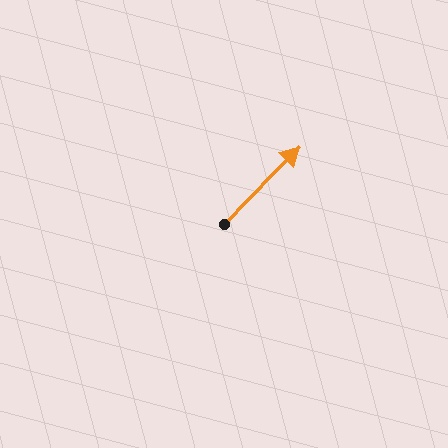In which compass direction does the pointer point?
Northeast.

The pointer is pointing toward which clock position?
Roughly 1 o'clock.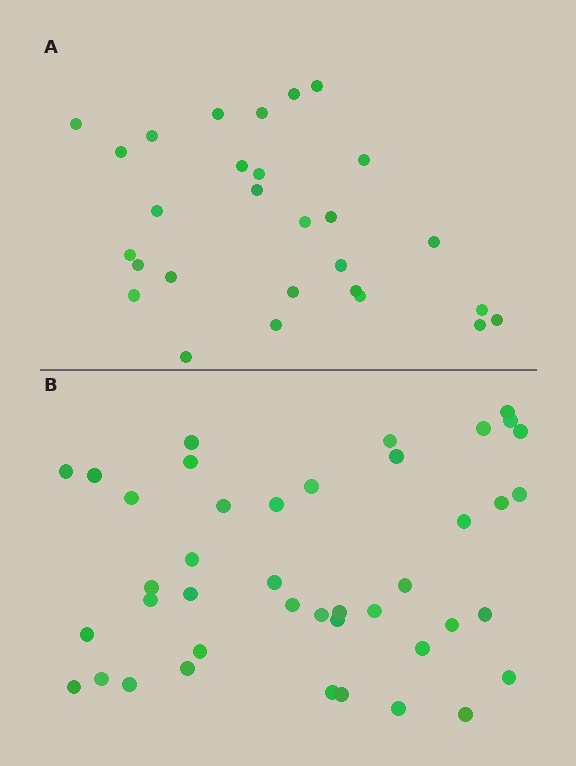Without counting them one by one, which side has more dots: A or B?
Region B (the bottom region) has more dots.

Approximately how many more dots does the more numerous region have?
Region B has approximately 15 more dots than region A.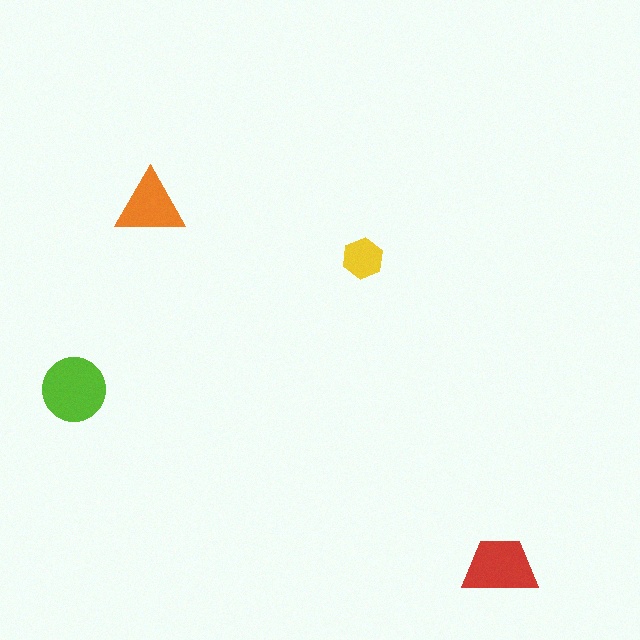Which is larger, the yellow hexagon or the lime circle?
The lime circle.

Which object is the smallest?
The yellow hexagon.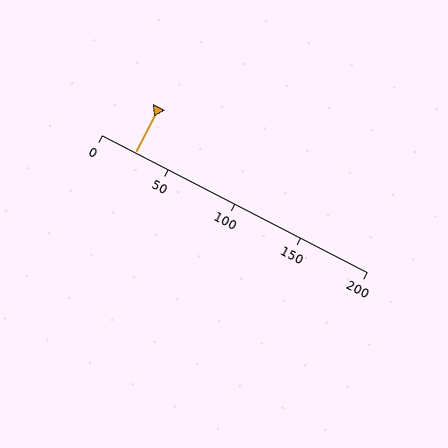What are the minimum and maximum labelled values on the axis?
The axis runs from 0 to 200.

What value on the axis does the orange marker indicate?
The marker indicates approximately 25.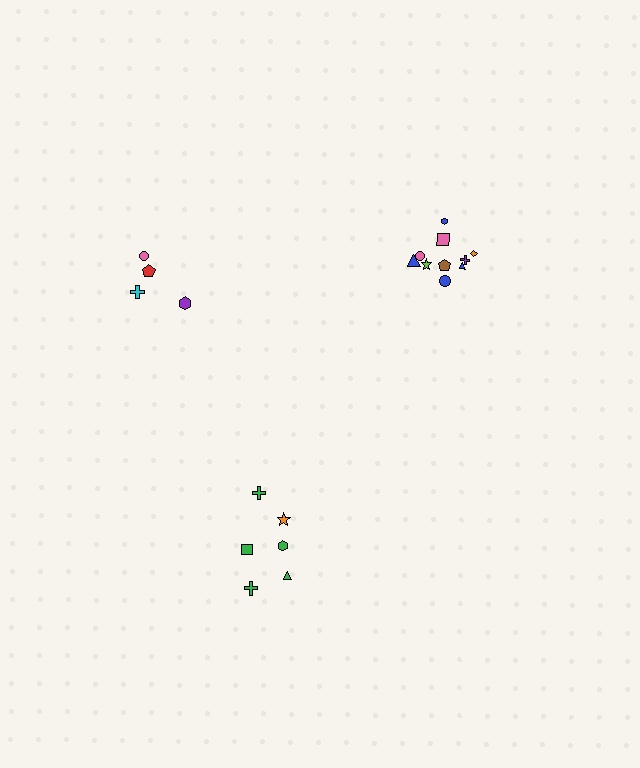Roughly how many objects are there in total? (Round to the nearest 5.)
Roughly 20 objects in total.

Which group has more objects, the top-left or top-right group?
The top-right group.